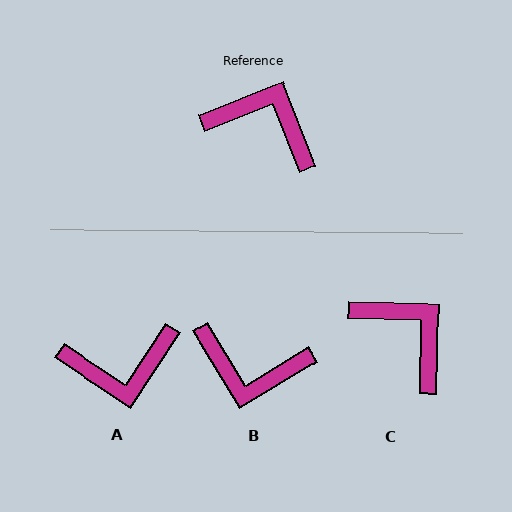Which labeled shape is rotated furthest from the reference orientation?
B, about 170 degrees away.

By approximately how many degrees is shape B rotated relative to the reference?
Approximately 170 degrees clockwise.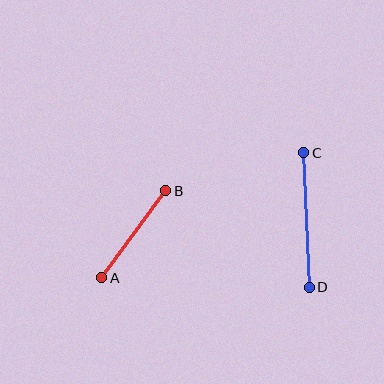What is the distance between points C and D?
The distance is approximately 134 pixels.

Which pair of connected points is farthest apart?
Points C and D are farthest apart.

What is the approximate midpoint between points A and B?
The midpoint is at approximately (134, 234) pixels.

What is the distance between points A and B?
The distance is approximately 108 pixels.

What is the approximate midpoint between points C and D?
The midpoint is at approximately (307, 220) pixels.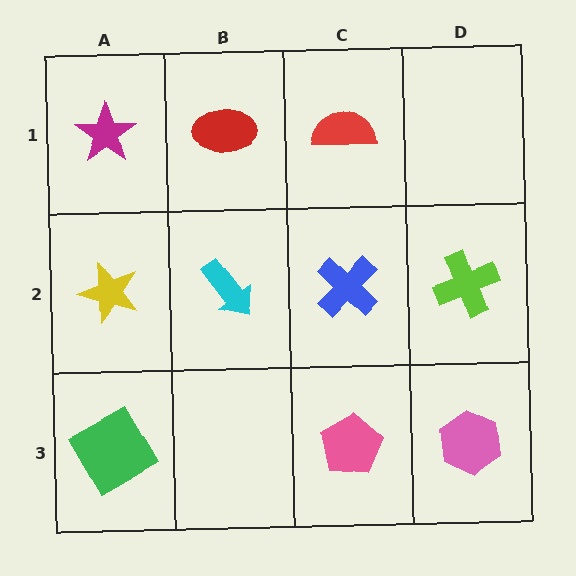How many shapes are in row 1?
3 shapes.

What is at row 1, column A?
A magenta star.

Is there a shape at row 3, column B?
No, that cell is empty.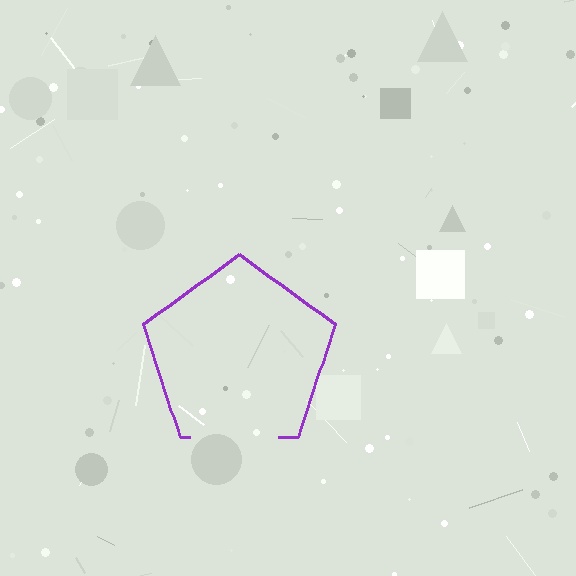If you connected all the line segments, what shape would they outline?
They would outline a pentagon.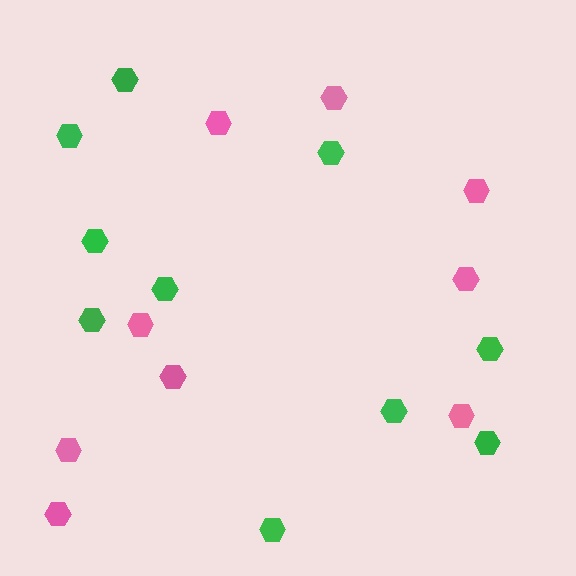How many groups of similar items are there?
There are 2 groups: one group of pink hexagons (9) and one group of green hexagons (10).